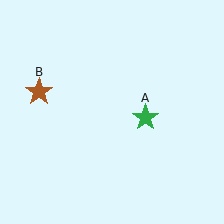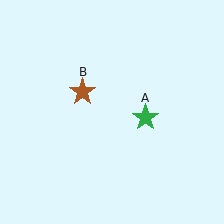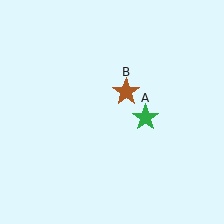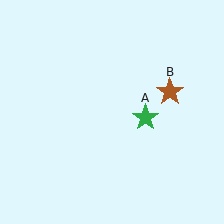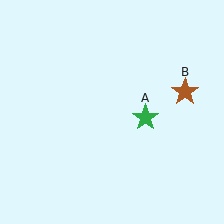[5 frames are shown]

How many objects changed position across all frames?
1 object changed position: brown star (object B).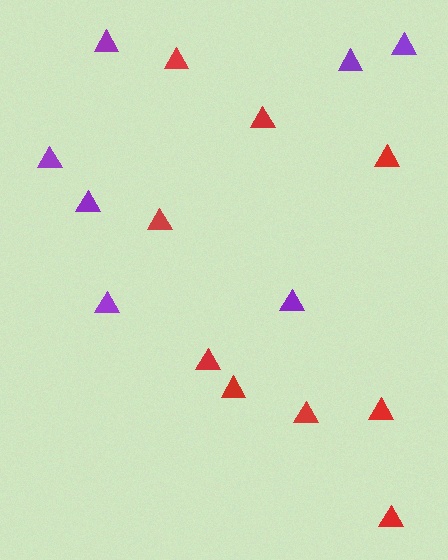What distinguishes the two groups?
There are 2 groups: one group of purple triangles (7) and one group of red triangles (9).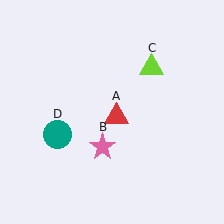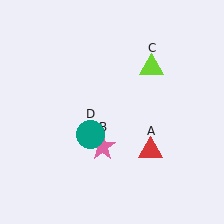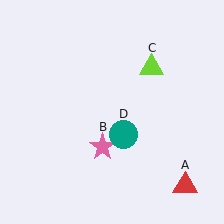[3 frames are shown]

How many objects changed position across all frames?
2 objects changed position: red triangle (object A), teal circle (object D).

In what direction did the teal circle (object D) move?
The teal circle (object D) moved right.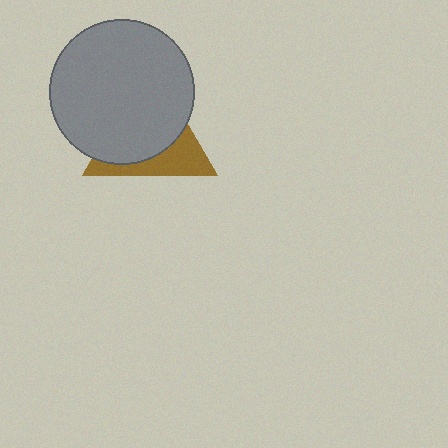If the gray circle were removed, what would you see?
You would see the complete brown triangle.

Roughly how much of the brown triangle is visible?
A small part of it is visible (roughly 34%).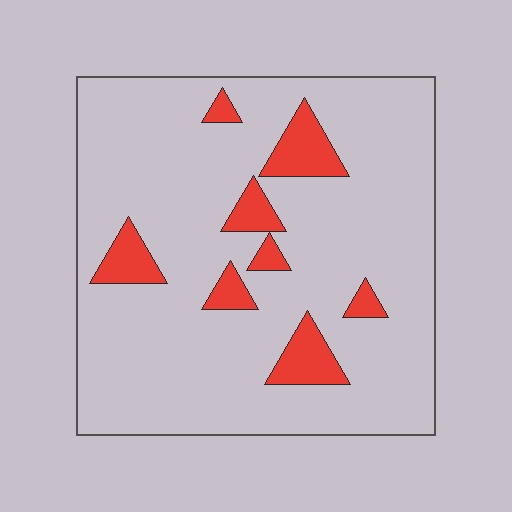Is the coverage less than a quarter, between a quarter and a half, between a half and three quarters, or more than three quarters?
Less than a quarter.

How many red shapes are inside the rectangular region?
8.